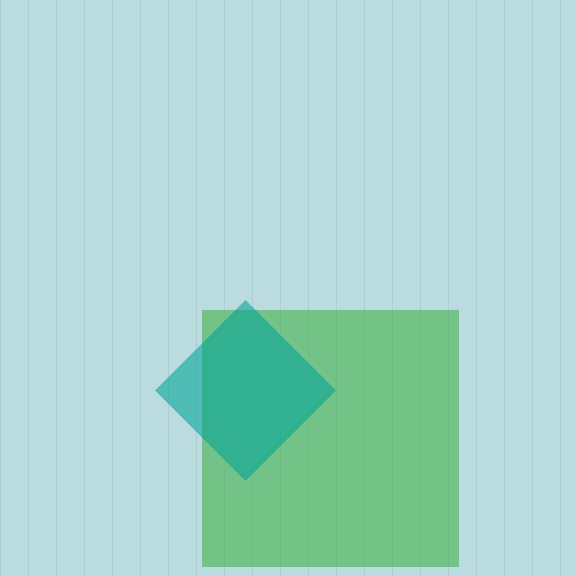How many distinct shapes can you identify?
There are 2 distinct shapes: a green square, a teal diamond.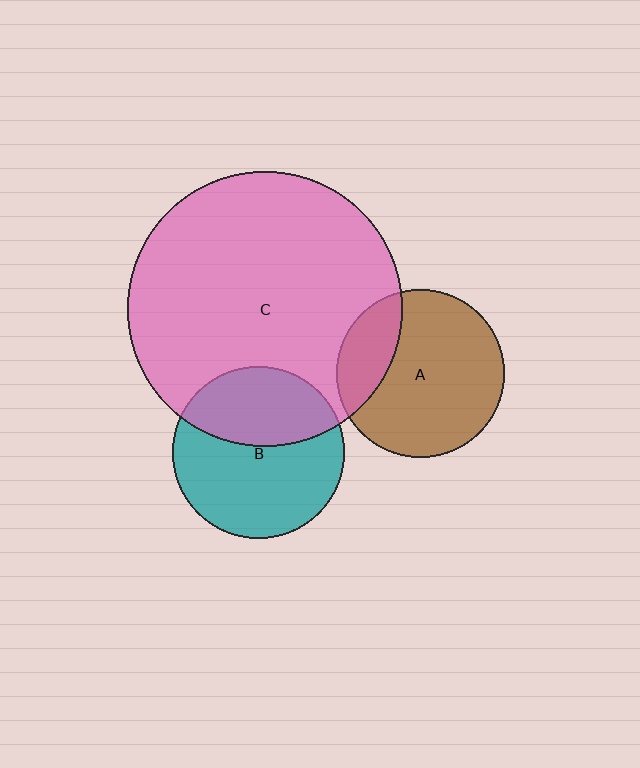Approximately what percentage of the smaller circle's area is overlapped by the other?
Approximately 40%.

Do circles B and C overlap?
Yes.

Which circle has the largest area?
Circle C (pink).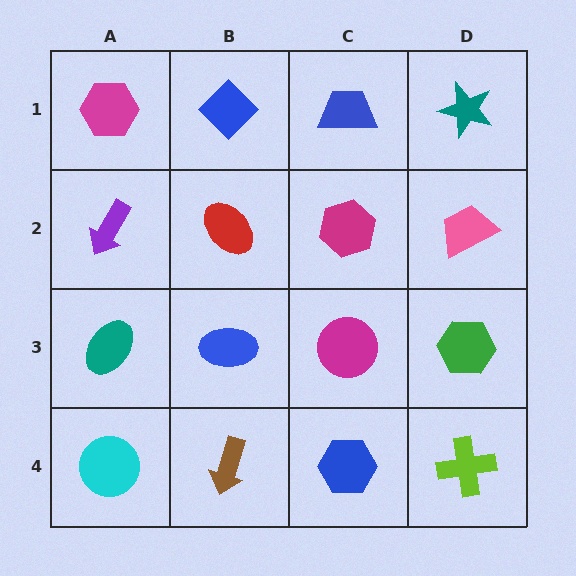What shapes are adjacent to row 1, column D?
A pink trapezoid (row 2, column D), a blue trapezoid (row 1, column C).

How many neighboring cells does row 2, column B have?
4.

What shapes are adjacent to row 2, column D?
A teal star (row 1, column D), a green hexagon (row 3, column D), a magenta hexagon (row 2, column C).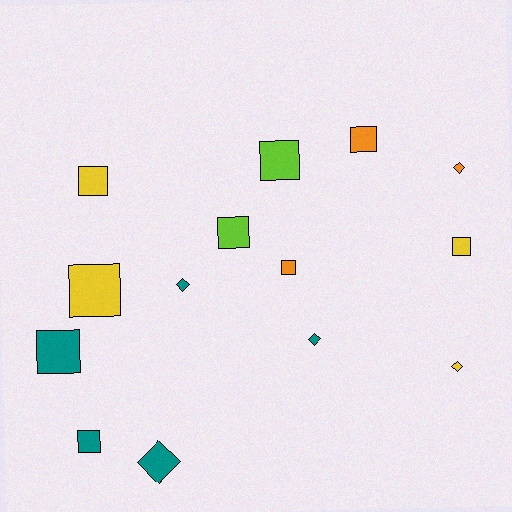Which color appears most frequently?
Teal, with 5 objects.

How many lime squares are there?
There are 2 lime squares.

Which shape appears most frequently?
Square, with 9 objects.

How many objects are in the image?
There are 14 objects.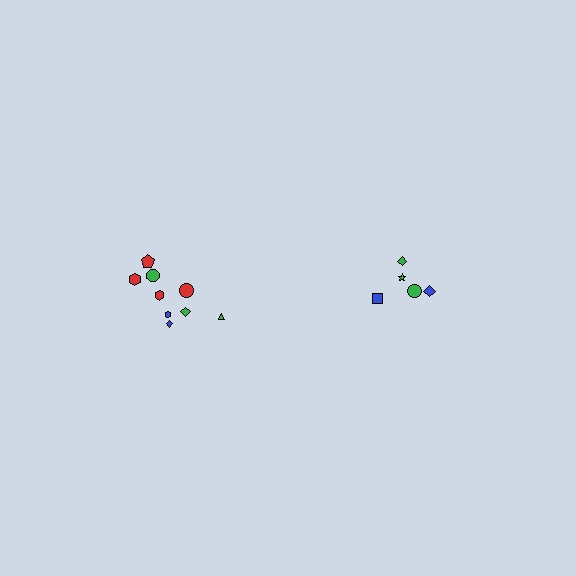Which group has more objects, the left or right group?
The left group.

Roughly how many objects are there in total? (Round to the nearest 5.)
Roughly 15 objects in total.